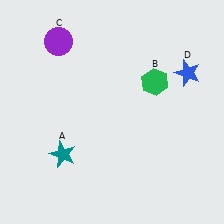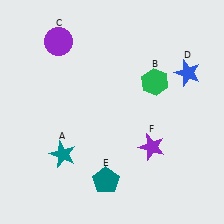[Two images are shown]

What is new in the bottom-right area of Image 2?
A purple star (F) was added in the bottom-right area of Image 2.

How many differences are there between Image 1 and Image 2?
There are 2 differences between the two images.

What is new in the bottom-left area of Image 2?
A teal pentagon (E) was added in the bottom-left area of Image 2.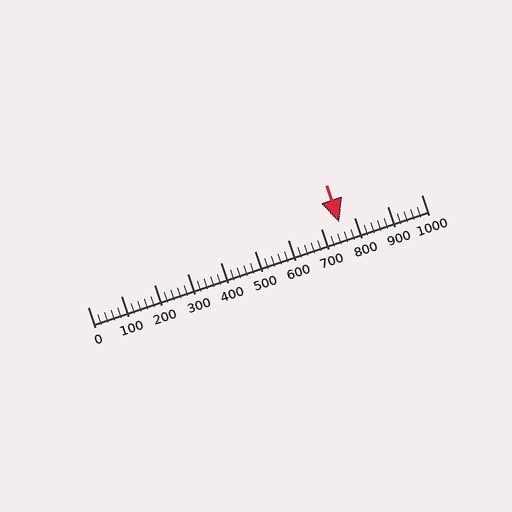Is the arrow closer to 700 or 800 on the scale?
The arrow is closer to 800.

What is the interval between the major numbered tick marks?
The major tick marks are spaced 100 units apart.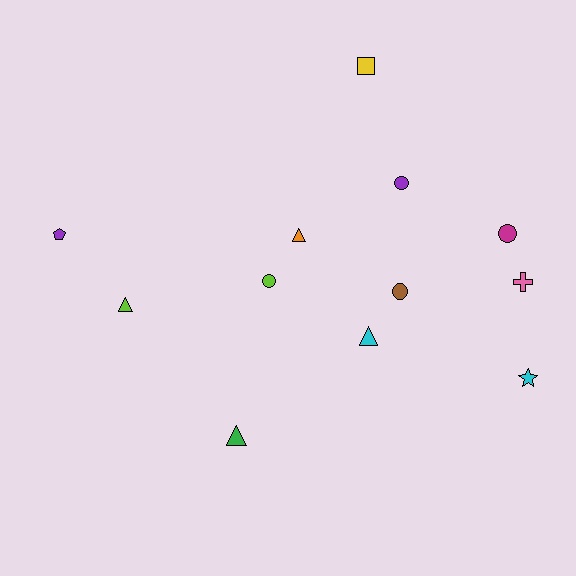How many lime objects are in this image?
There are 2 lime objects.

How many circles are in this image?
There are 4 circles.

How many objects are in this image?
There are 12 objects.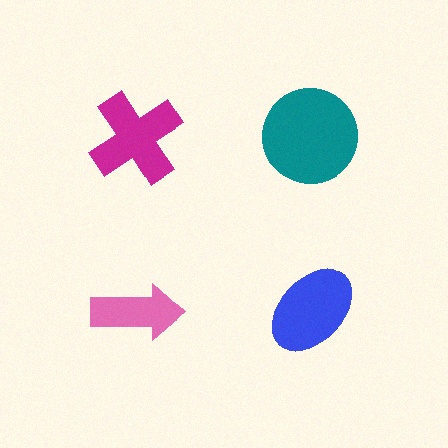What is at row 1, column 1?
A magenta cross.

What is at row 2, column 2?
A blue ellipse.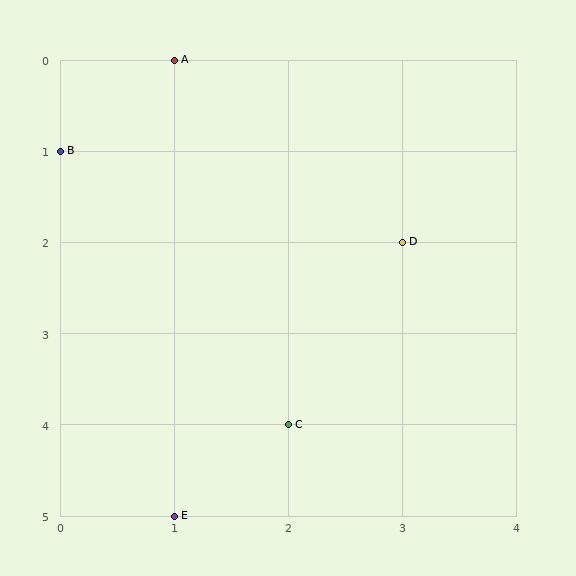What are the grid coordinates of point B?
Point B is at grid coordinates (0, 1).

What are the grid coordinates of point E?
Point E is at grid coordinates (1, 5).